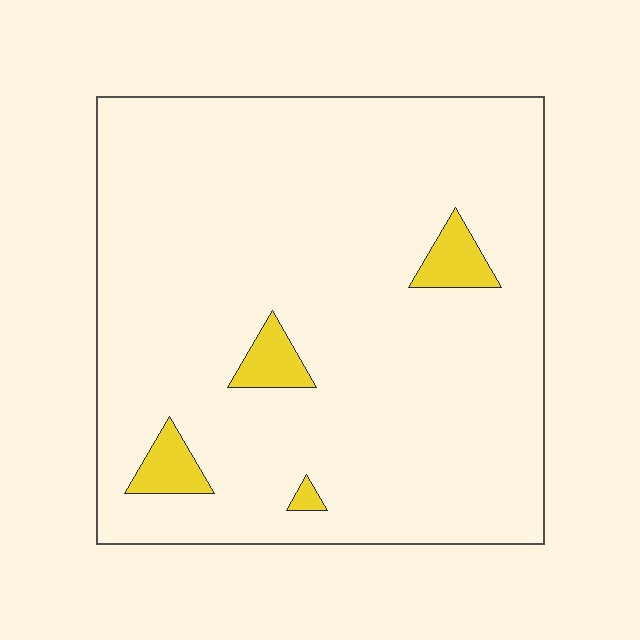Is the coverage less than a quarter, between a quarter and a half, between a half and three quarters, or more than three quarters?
Less than a quarter.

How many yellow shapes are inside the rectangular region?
4.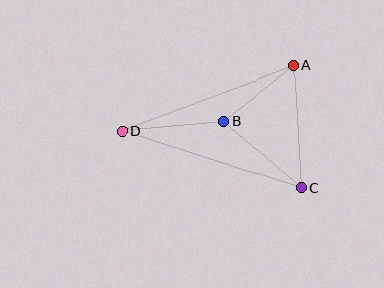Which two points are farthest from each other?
Points C and D are farthest from each other.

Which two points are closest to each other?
Points A and B are closest to each other.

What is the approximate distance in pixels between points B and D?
The distance between B and D is approximately 102 pixels.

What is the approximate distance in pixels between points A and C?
The distance between A and C is approximately 123 pixels.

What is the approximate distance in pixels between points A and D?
The distance between A and D is approximately 184 pixels.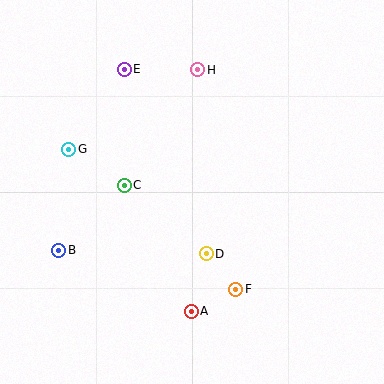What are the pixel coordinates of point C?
Point C is at (124, 185).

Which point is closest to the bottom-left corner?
Point B is closest to the bottom-left corner.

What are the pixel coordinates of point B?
Point B is at (59, 250).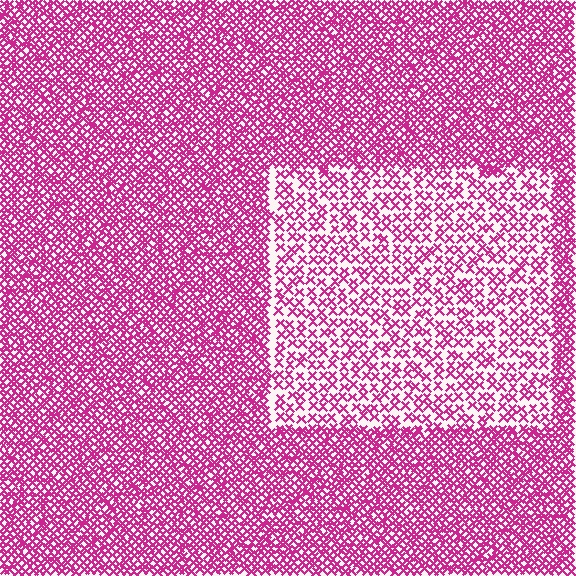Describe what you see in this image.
The image contains small magenta elements arranged at two different densities. A rectangle-shaped region is visible where the elements are less densely packed than the surrounding area.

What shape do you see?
I see a rectangle.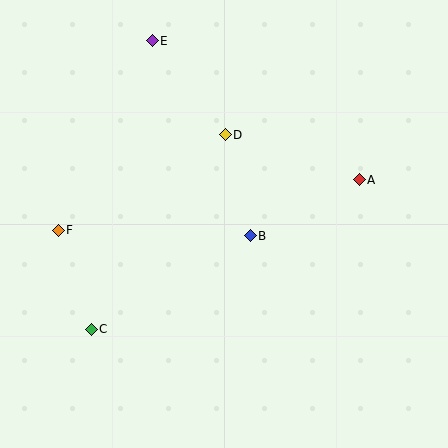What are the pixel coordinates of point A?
Point A is at (359, 180).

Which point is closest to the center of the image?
Point B at (250, 236) is closest to the center.